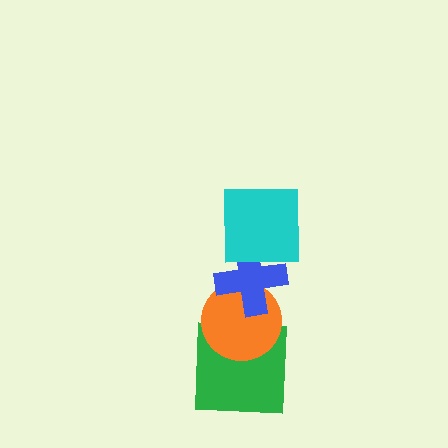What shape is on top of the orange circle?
The blue cross is on top of the orange circle.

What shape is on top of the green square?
The orange circle is on top of the green square.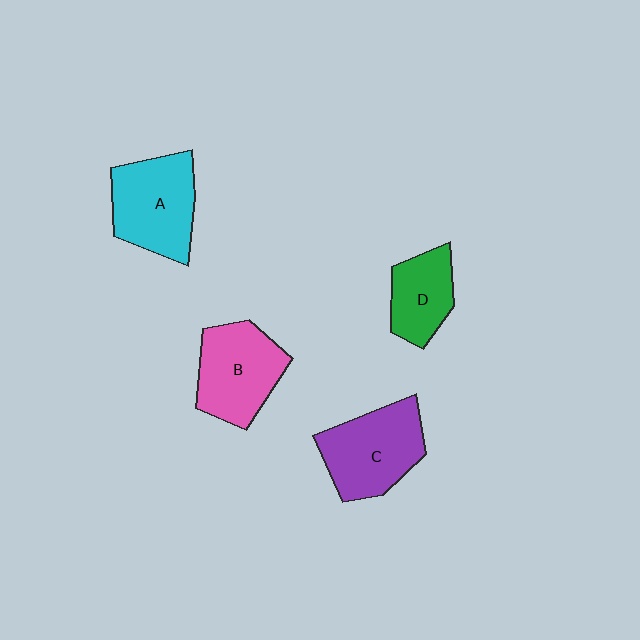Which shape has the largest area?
Shape C (purple).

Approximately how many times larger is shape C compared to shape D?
Approximately 1.5 times.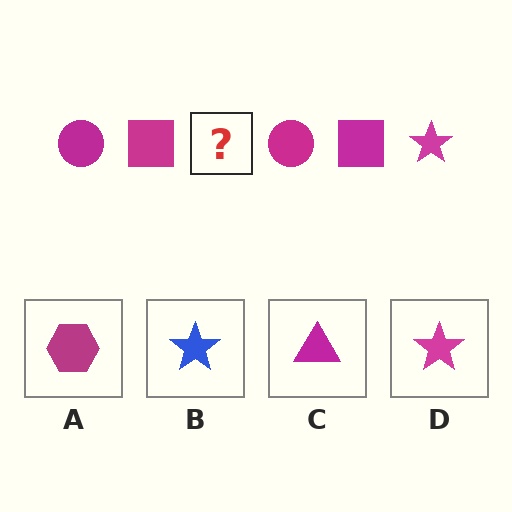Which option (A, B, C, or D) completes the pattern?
D.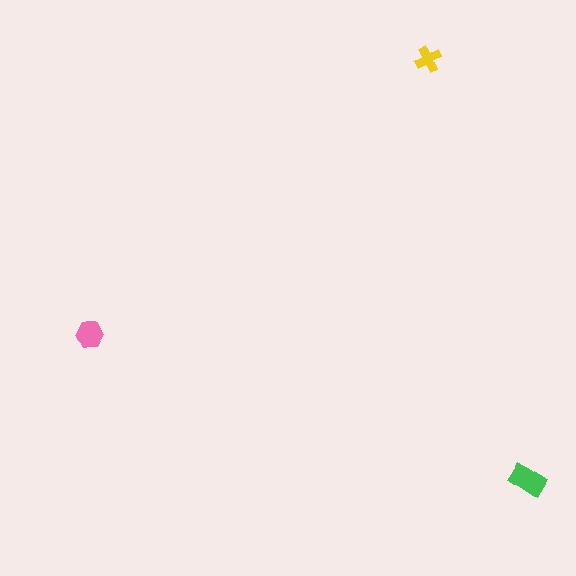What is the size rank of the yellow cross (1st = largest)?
3rd.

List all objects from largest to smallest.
The green rectangle, the pink hexagon, the yellow cross.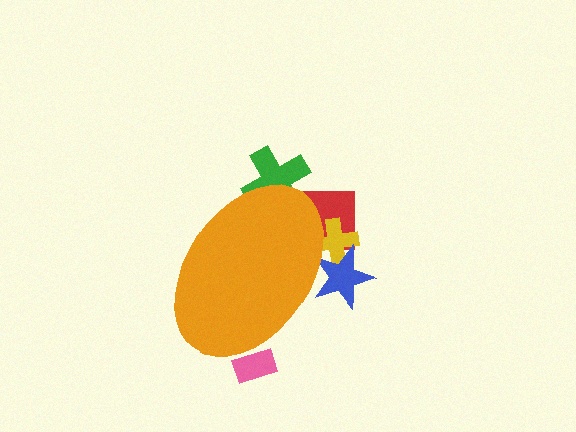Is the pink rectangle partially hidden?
Yes, the pink rectangle is partially hidden behind the orange ellipse.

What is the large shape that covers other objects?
An orange ellipse.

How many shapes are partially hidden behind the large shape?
5 shapes are partially hidden.